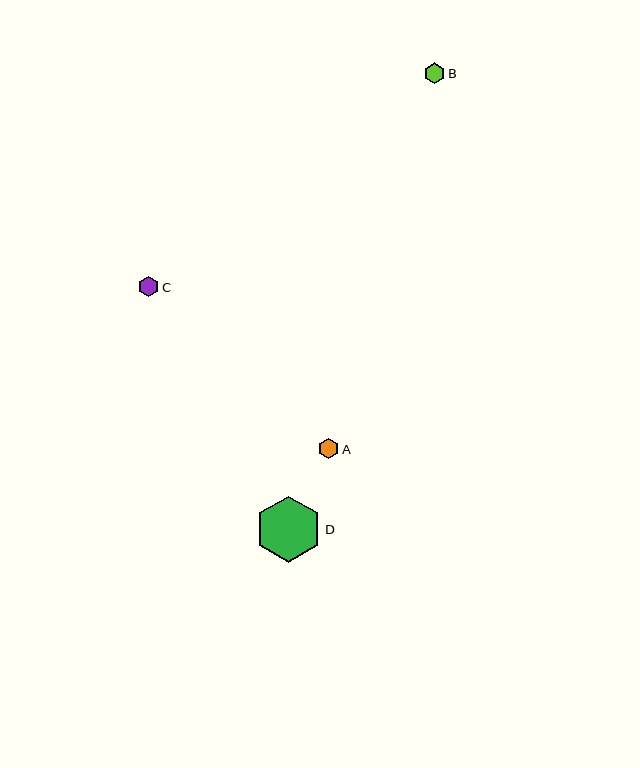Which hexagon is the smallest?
Hexagon A is the smallest with a size of approximately 20 pixels.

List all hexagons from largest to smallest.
From largest to smallest: D, B, C, A.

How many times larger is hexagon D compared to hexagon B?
Hexagon D is approximately 3.2 times the size of hexagon B.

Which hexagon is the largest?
Hexagon D is the largest with a size of approximately 66 pixels.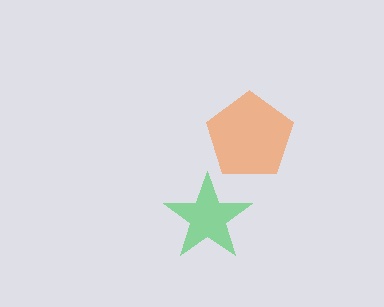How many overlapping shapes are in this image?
There are 2 overlapping shapes in the image.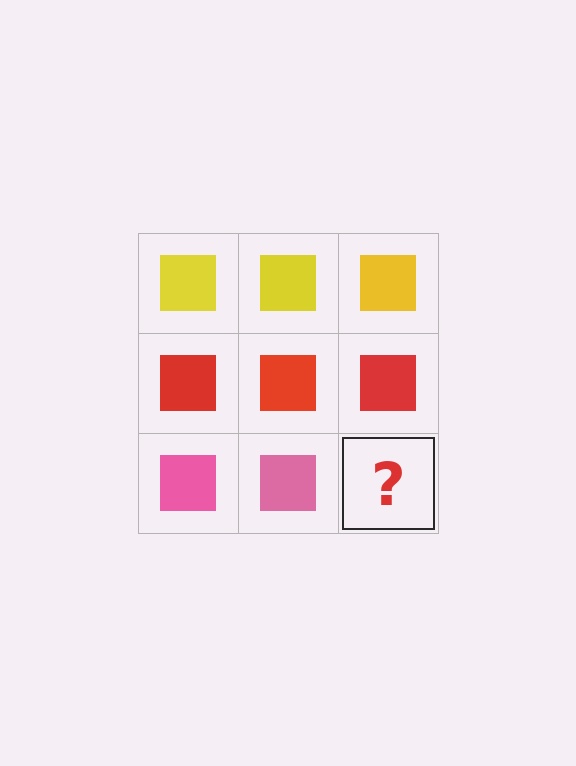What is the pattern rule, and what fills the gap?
The rule is that each row has a consistent color. The gap should be filled with a pink square.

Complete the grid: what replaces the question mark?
The question mark should be replaced with a pink square.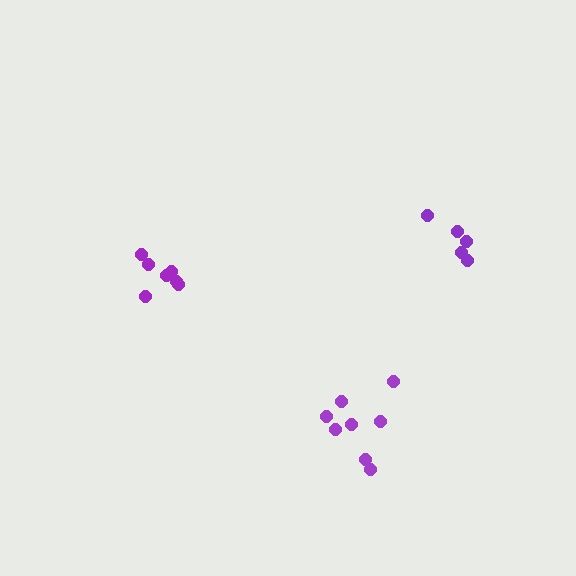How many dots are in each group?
Group 1: 7 dots, Group 2: 5 dots, Group 3: 8 dots (20 total).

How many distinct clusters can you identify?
There are 3 distinct clusters.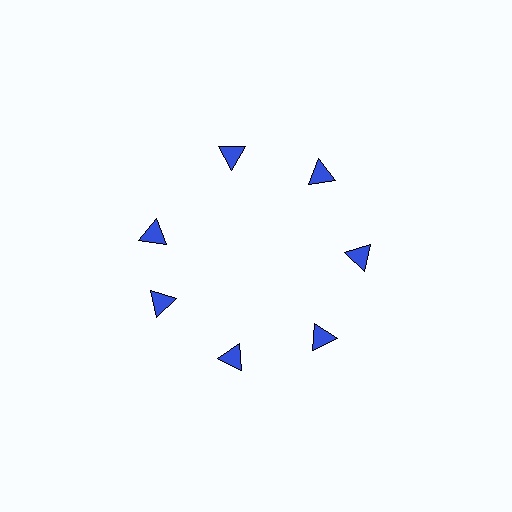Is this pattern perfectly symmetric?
No. The 7 blue triangles are arranged in a ring, but one element near the 10 o'clock position is rotated out of alignment along the ring, breaking the 7-fold rotational symmetry.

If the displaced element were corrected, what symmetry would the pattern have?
It would have 7-fold rotational symmetry — the pattern would map onto itself every 51 degrees.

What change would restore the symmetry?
The symmetry would be restored by rotating it back into even spacing with its neighbors so that all 7 triangles sit at equal angles and equal distance from the center.